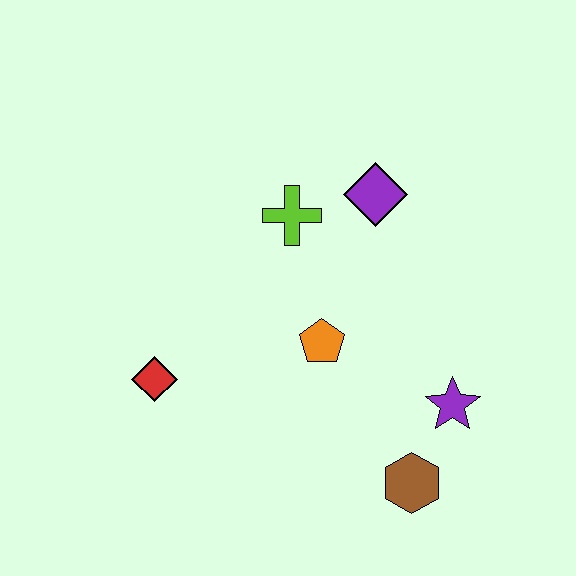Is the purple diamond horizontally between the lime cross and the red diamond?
No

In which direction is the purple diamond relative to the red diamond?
The purple diamond is to the right of the red diamond.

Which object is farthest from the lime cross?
The brown hexagon is farthest from the lime cross.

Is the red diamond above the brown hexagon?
Yes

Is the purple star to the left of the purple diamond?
No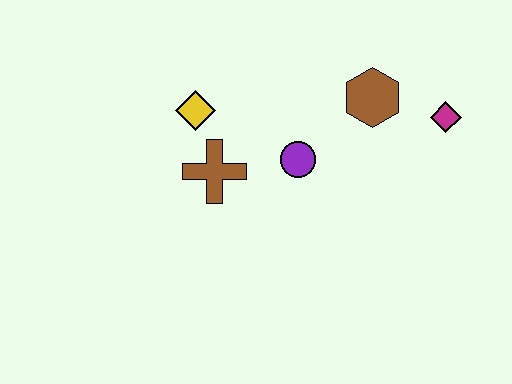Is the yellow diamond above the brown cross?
Yes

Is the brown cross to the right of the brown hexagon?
No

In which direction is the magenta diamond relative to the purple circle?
The magenta diamond is to the right of the purple circle.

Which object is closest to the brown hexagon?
The magenta diamond is closest to the brown hexagon.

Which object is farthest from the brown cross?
The magenta diamond is farthest from the brown cross.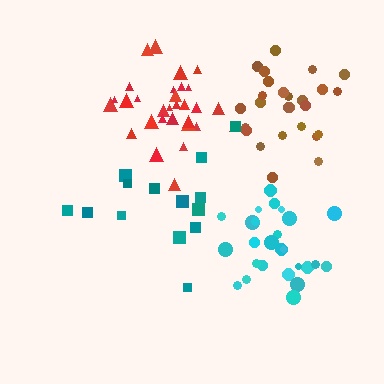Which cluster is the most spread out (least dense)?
Teal.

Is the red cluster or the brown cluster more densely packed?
Red.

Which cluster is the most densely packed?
Cyan.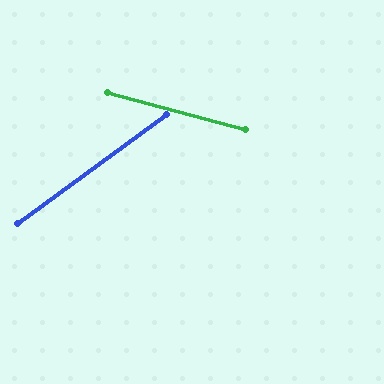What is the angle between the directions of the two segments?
Approximately 51 degrees.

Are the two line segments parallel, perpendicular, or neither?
Neither parallel nor perpendicular — they differ by about 51°.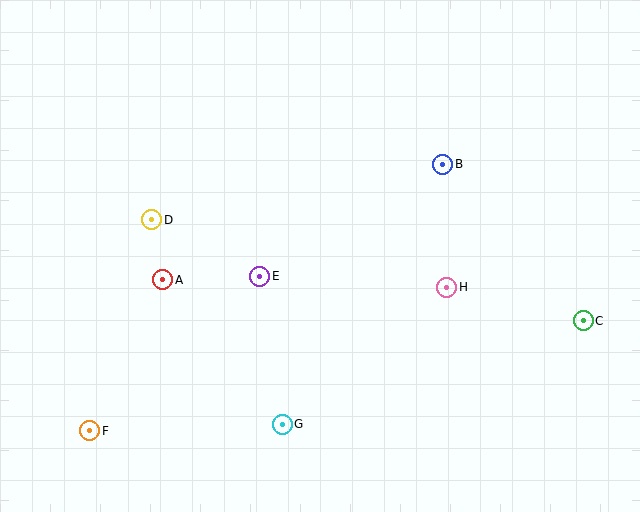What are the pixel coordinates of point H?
Point H is at (447, 287).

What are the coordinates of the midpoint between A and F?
The midpoint between A and F is at (126, 355).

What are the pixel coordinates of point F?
Point F is at (90, 431).